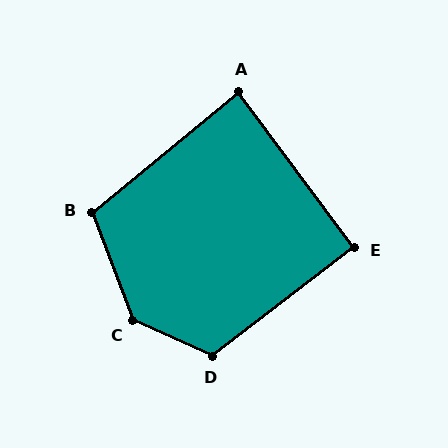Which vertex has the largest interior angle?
C, at approximately 135 degrees.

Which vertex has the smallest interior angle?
A, at approximately 87 degrees.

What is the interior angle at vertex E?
Approximately 91 degrees (approximately right).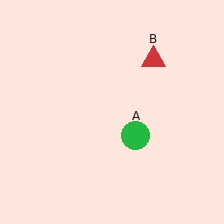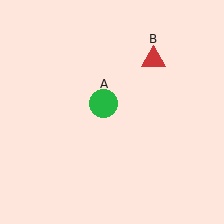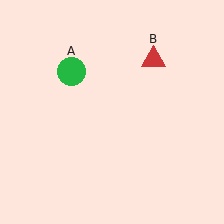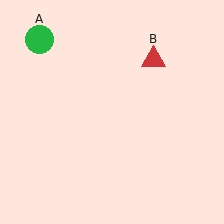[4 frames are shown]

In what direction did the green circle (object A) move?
The green circle (object A) moved up and to the left.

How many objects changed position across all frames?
1 object changed position: green circle (object A).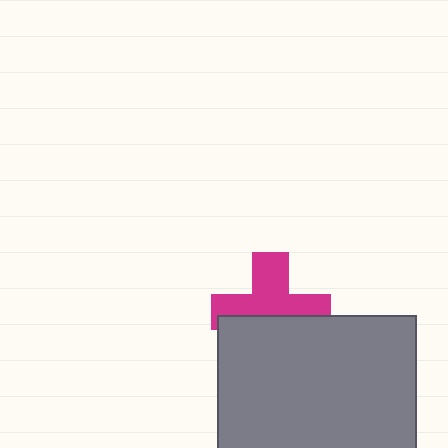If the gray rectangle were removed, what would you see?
You would see the complete magenta cross.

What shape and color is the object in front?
The object in front is a gray rectangle.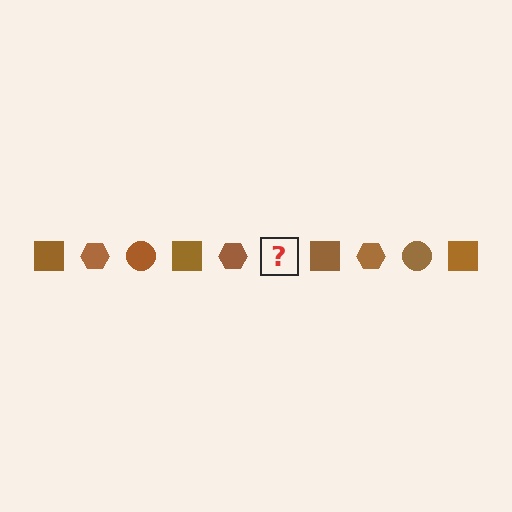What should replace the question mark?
The question mark should be replaced with a brown circle.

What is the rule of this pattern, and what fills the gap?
The rule is that the pattern cycles through square, hexagon, circle shapes in brown. The gap should be filled with a brown circle.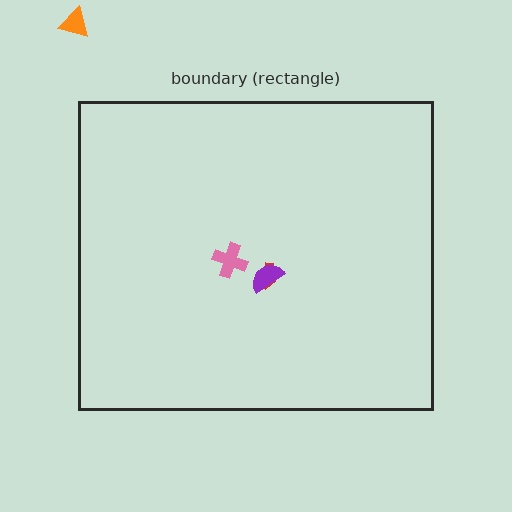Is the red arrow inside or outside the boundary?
Inside.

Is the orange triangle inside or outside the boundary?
Outside.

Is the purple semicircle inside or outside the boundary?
Inside.